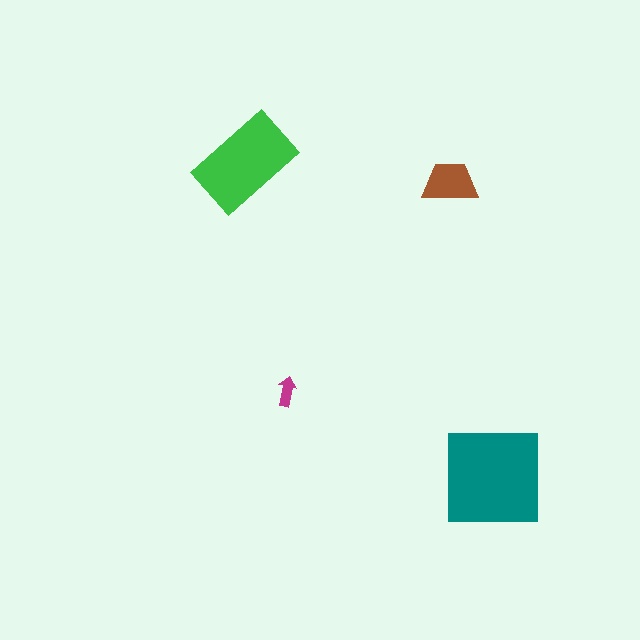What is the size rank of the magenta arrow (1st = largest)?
4th.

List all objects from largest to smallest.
The teal square, the green rectangle, the brown trapezoid, the magenta arrow.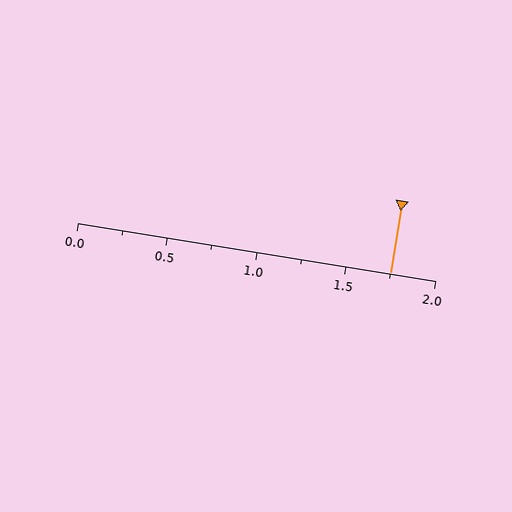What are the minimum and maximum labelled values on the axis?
The axis runs from 0.0 to 2.0.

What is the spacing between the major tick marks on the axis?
The major ticks are spaced 0.5 apart.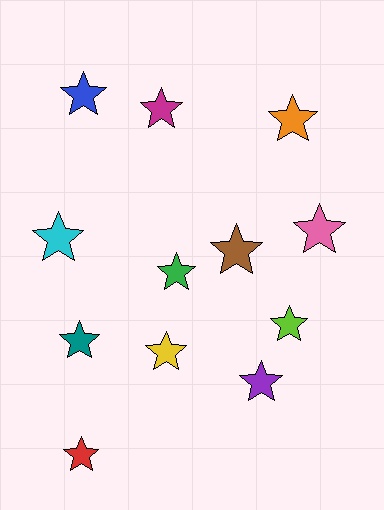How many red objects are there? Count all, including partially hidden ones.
There is 1 red object.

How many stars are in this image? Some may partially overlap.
There are 12 stars.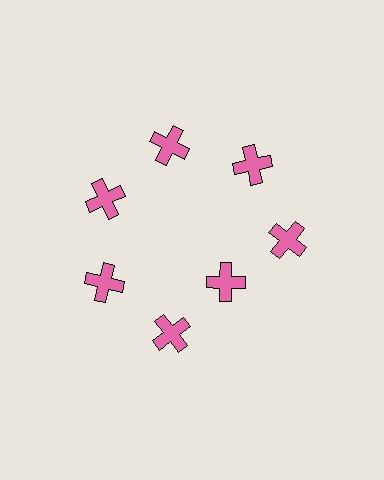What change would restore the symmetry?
The symmetry would be restored by moving it outward, back onto the ring so that all 7 crosses sit at equal angles and equal distance from the center.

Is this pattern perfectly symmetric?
No. The 7 pink crosses are arranged in a ring, but one element near the 5 o'clock position is pulled inward toward the center, breaking the 7-fold rotational symmetry.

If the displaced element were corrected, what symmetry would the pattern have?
It would have 7-fold rotational symmetry — the pattern would map onto itself every 51 degrees.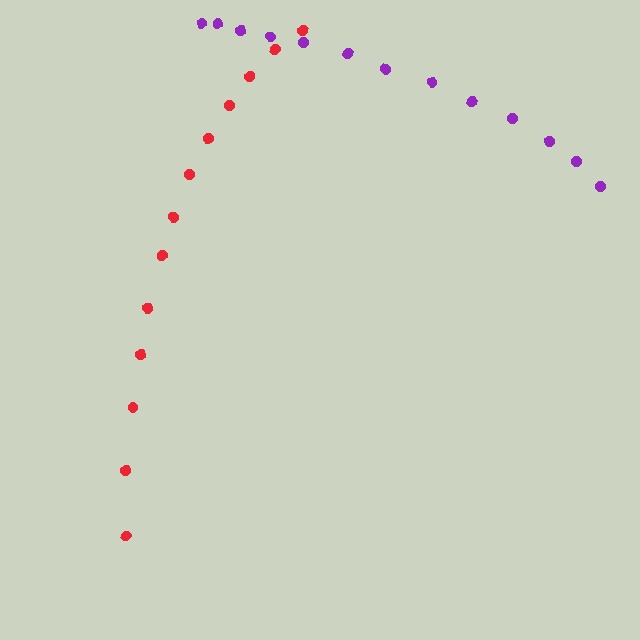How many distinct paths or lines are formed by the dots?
There are 2 distinct paths.